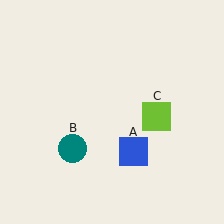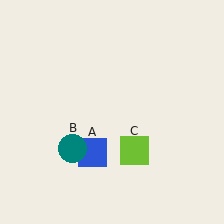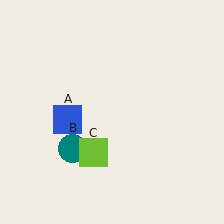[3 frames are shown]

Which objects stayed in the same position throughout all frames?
Teal circle (object B) remained stationary.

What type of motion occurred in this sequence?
The blue square (object A), lime square (object C) rotated clockwise around the center of the scene.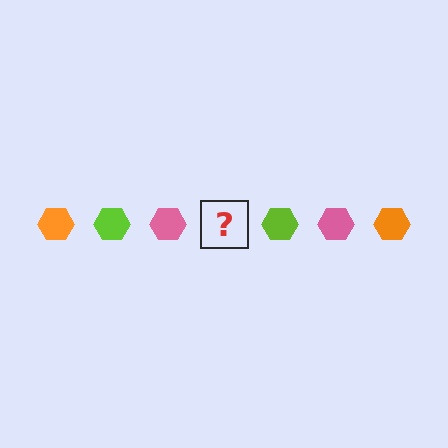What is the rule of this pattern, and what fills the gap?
The rule is that the pattern cycles through orange, lime, pink hexagons. The gap should be filled with an orange hexagon.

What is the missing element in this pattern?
The missing element is an orange hexagon.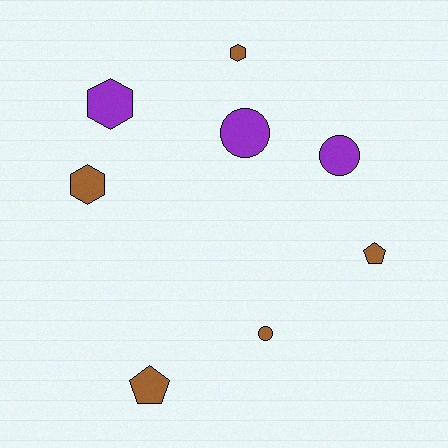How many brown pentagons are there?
There are 2 brown pentagons.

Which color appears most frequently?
Brown, with 5 objects.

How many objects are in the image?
There are 8 objects.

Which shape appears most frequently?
Circle, with 3 objects.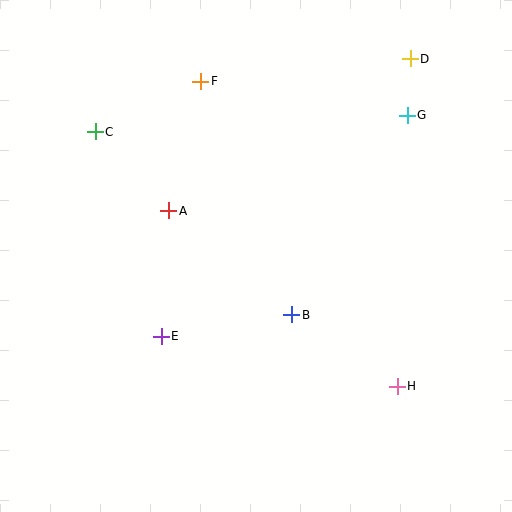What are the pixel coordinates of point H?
Point H is at (397, 387).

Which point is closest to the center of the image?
Point B at (292, 315) is closest to the center.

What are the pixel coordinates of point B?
Point B is at (292, 315).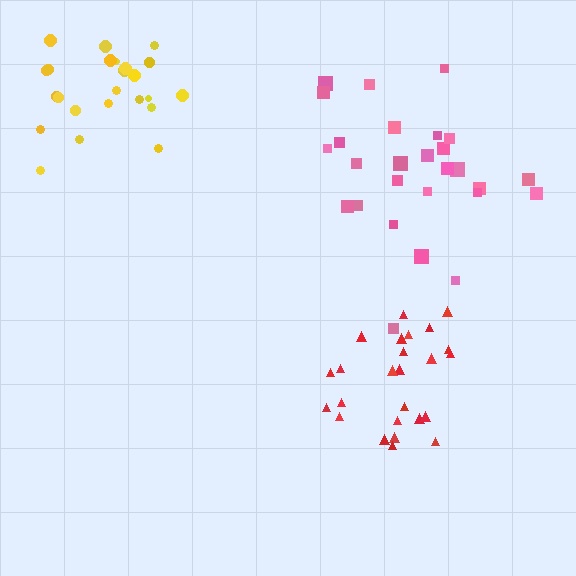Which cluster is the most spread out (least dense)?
Pink.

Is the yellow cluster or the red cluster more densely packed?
Red.